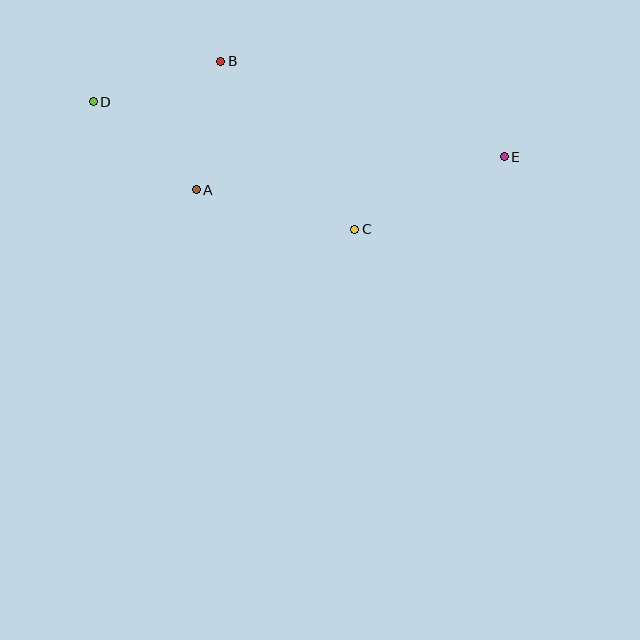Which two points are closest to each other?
Points A and B are closest to each other.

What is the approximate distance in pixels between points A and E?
The distance between A and E is approximately 310 pixels.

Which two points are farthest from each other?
Points D and E are farthest from each other.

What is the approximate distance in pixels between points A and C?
The distance between A and C is approximately 163 pixels.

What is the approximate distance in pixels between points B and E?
The distance between B and E is approximately 299 pixels.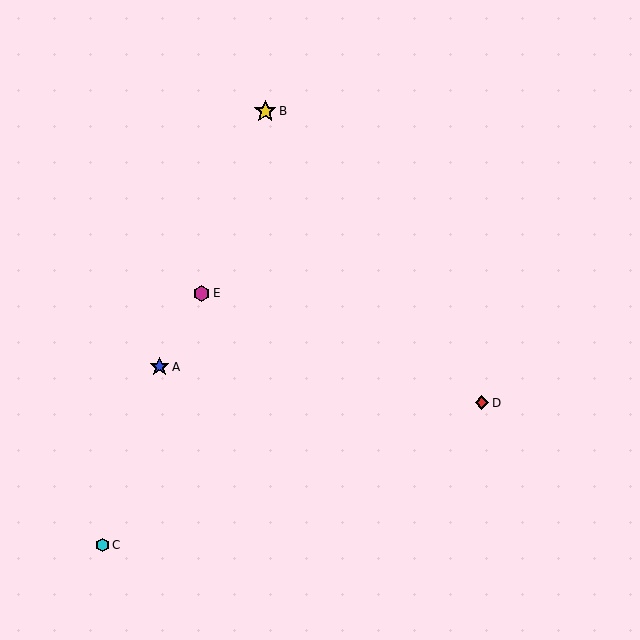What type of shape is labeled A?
Shape A is a blue star.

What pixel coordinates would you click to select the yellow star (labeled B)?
Click at (265, 111) to select the yellow star B.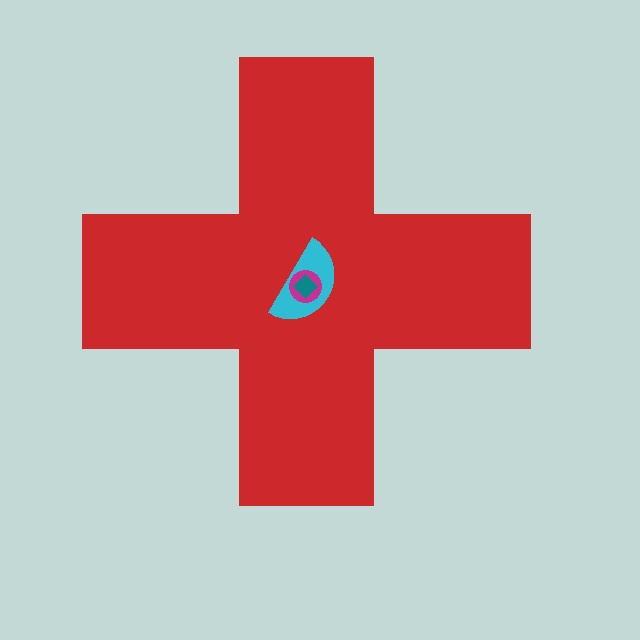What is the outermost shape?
The red cross.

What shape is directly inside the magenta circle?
The teal diamond.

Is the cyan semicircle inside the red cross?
Yes.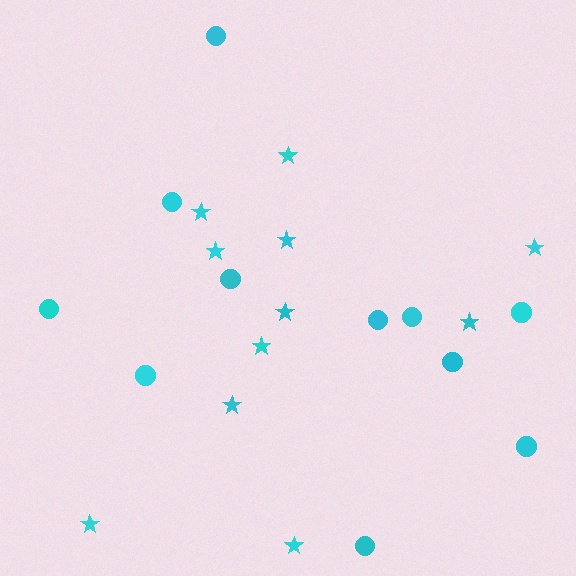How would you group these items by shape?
There are 2 groups: one group of circles (11) and one group of stars (11).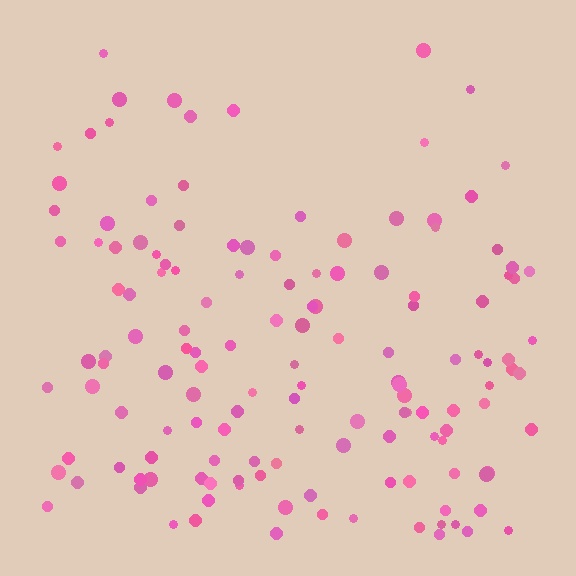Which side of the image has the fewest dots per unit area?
The top.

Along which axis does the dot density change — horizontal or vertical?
Vertical.